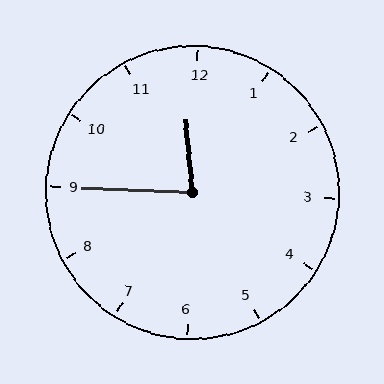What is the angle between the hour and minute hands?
Approximately 82 degrees.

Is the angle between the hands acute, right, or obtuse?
It is acute.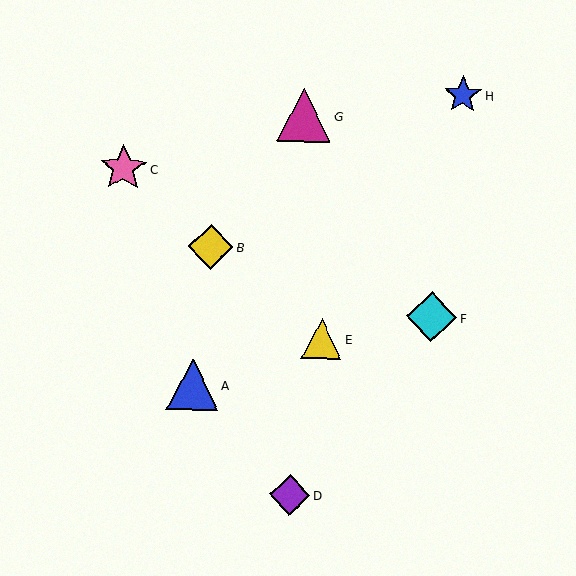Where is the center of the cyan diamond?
The center of the cyan diamond is at (431, 317).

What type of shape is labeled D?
Shape D is a purple diamond.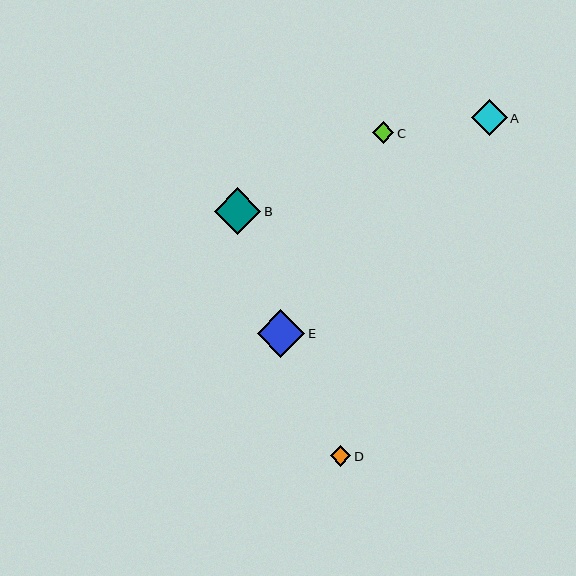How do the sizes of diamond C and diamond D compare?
Diamond C and diamond D are approximately the same size.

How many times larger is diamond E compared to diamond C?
Diamond E is approximately 2.3 times the size of diamond C.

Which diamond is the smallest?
Diamond D is the smallest with a size of approximately 21 pixels.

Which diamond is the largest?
Diamond E is the largest with a size of approximately 48 pixels.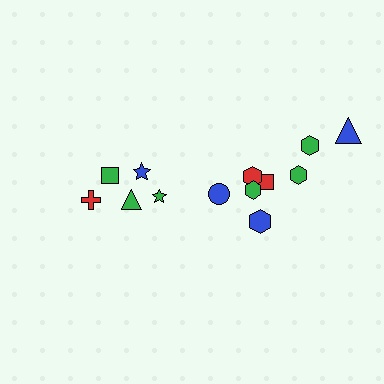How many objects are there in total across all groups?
There are 13 objects.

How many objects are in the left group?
There are 5 objects.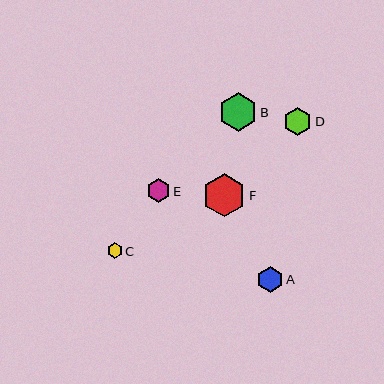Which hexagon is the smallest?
Hexagon C is the smallest with a size of approximately 15 pixels.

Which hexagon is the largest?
Hexagon F is the largest with a size of approximately 43 pixels.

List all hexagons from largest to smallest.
From largest to smallest: F, B, D, A, E, C.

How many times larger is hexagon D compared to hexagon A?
Hexagon D is approximately 1.1 times the size of hexagon A.